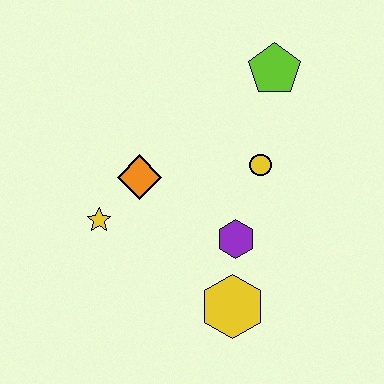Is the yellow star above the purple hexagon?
Yes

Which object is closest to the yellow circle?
The purple hexagon is closest to the yellow circle.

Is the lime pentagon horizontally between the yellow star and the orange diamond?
No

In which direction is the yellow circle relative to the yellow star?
The yellow circle is to the right of the yellow star.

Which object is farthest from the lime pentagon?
The yellow hexagon is farthest from the lime pentagon.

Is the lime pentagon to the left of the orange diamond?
No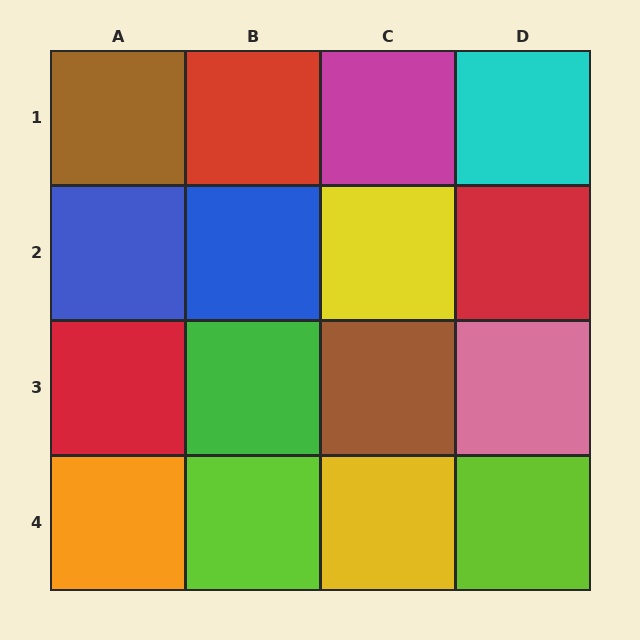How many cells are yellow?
2 cells are yellow.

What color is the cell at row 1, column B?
Red.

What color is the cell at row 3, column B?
Green.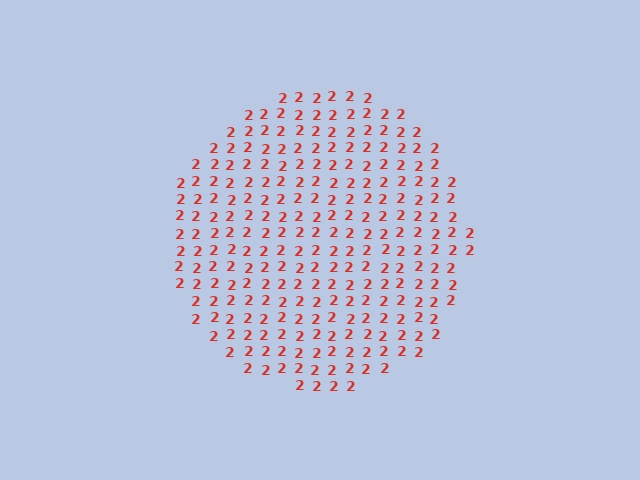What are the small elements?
The small elements are digit 2's.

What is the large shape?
The large shape is a circle.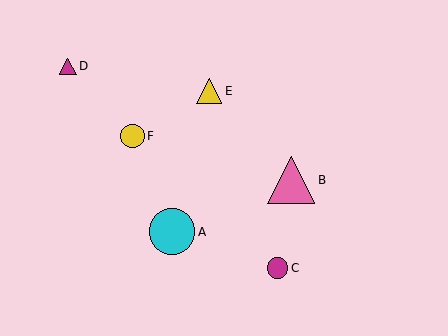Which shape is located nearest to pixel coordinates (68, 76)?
The magenta triangle (labeled D) at (68, 66) is nearest to that location.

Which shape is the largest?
The pink triangle (labeled B) is the largest.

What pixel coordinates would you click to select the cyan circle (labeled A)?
Click at (172, 232) to select the cyan circle A.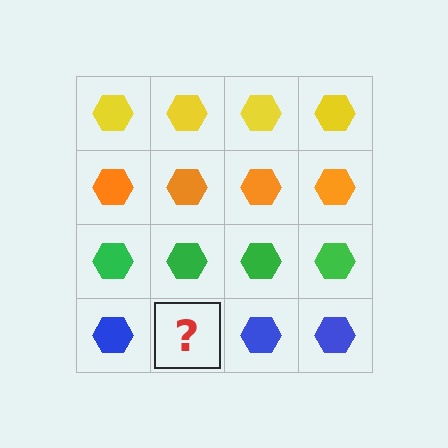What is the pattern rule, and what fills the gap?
The rule is that each row has a consistent color. The gap should be filled with a blue hexagon.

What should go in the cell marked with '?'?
The missing cell should contain a blue hexagon.